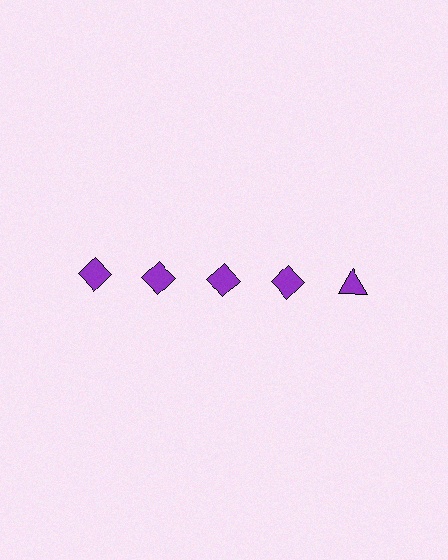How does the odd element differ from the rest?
It has a different shape: triangle instead of diamond.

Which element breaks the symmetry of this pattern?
The purple triangle in the top row, rightmost column breaks the symmetry. All other shapes are purple diamonds.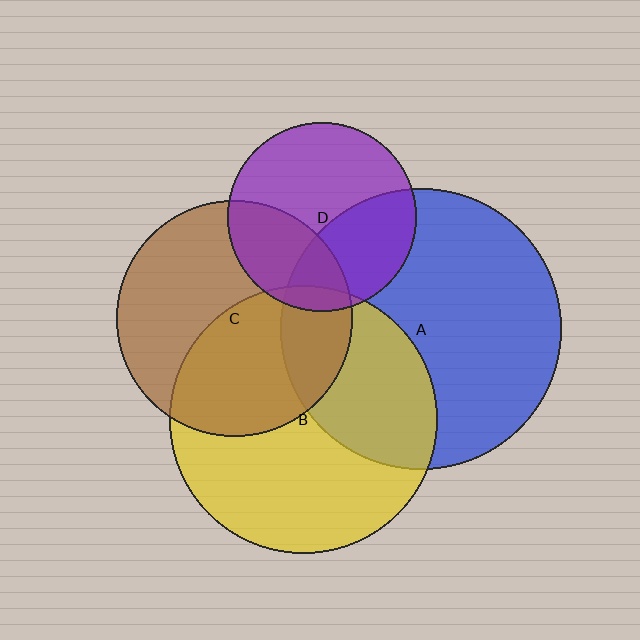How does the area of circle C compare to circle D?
Approximately 1.6 times.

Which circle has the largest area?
Circle A (blue).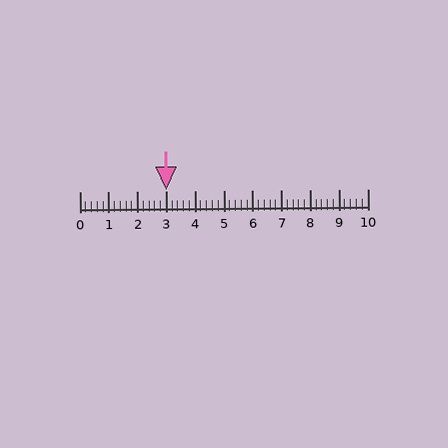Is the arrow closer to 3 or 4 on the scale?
The arrow is closer to 3.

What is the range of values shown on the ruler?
The ruler shows values from 0 to 10.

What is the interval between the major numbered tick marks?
The major tick marks are spaced 1 units apart.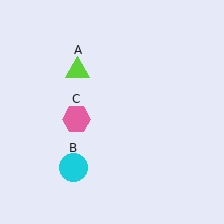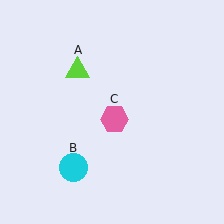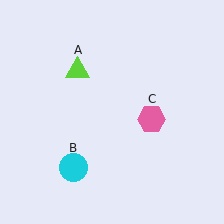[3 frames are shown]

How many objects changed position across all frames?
1 object changed position: pink hexagon (object C).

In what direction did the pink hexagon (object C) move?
The pink hexagon (object C) moved right.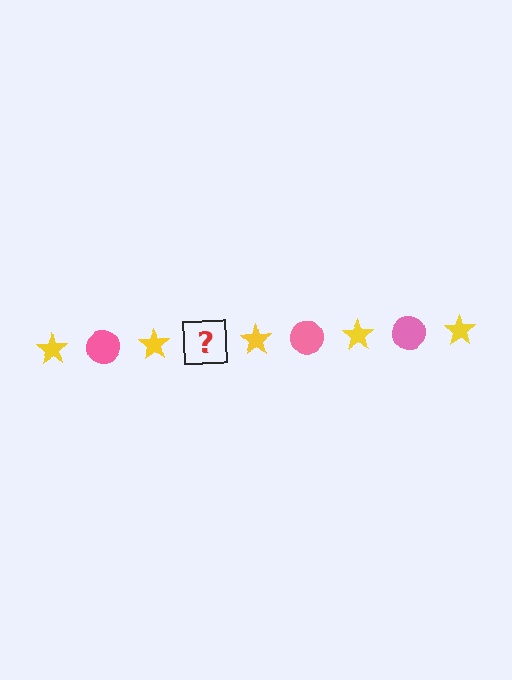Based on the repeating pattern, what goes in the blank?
The blank should be a pink circle.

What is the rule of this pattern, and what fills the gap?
The rule is that the pattern alternates between yellow star and pink circle. The gap should be filled with a pink circle.